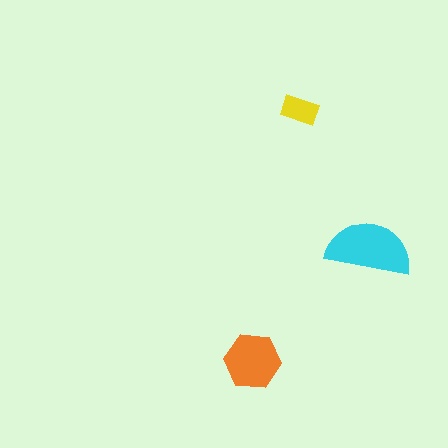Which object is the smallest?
The yellow rectangle.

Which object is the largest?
The cyan semicircle.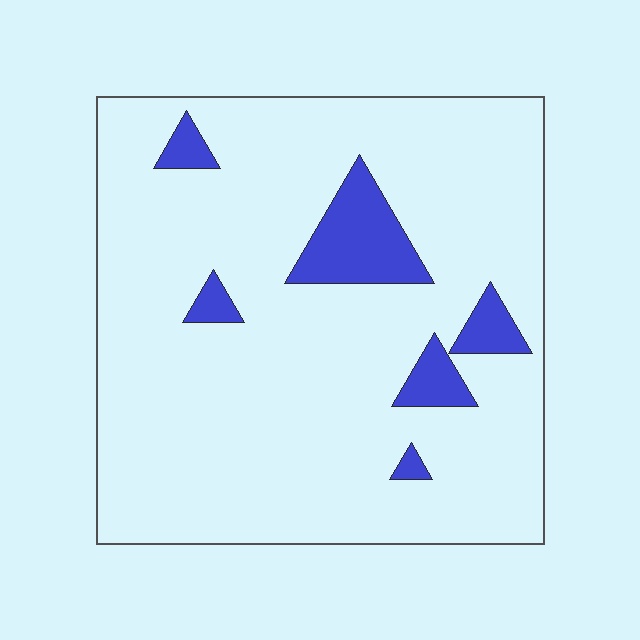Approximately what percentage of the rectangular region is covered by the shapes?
Approximately 10%.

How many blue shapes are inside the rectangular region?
6.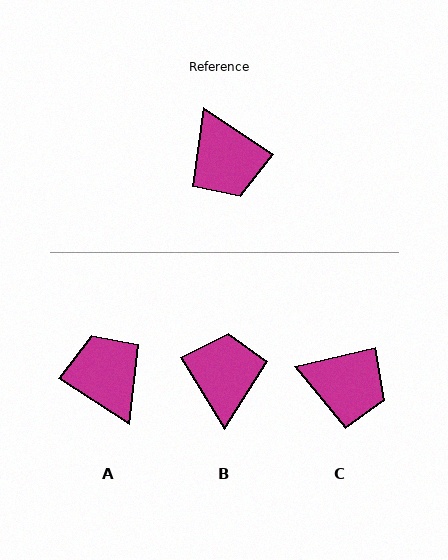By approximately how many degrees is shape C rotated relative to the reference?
Approximately 47 degrees counter-clockwise.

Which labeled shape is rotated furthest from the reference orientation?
A, about 179 degrees away.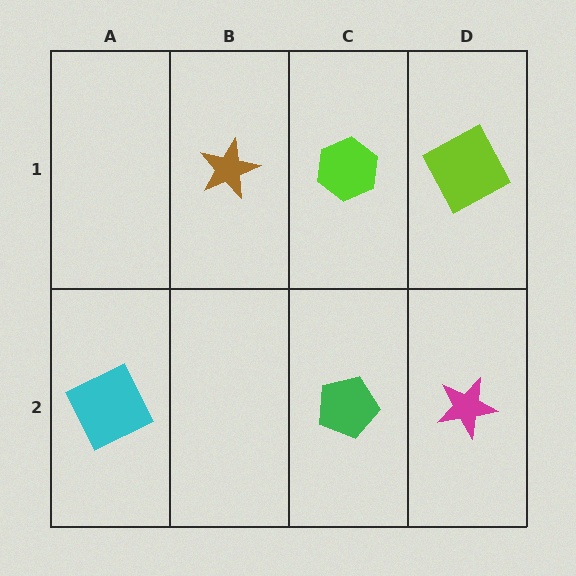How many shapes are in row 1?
3 shapes.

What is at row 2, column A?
A cyan square.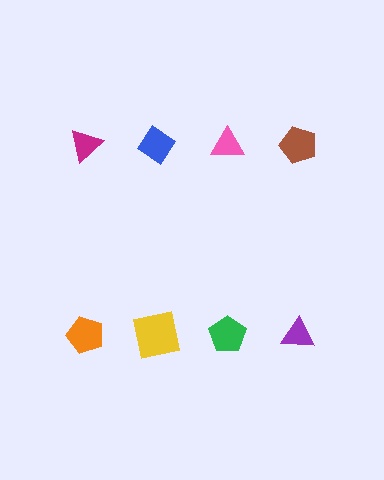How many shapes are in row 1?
4 shapes.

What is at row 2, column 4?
A purple triangle.